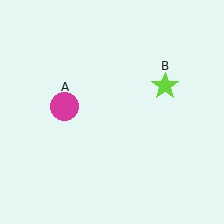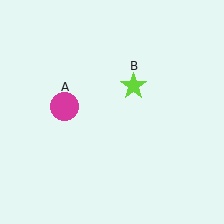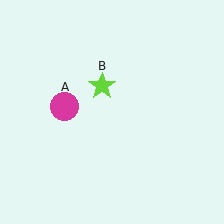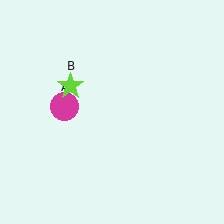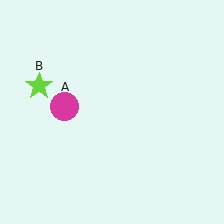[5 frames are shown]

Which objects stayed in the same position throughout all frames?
Magenta circle (object A) remained stationary.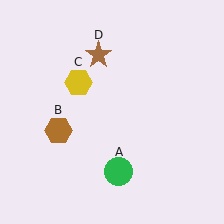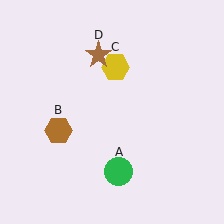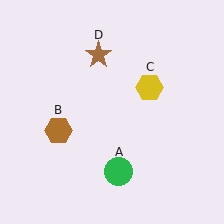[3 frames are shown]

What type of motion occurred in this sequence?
The yellow hexagon (object C) rotated clockwise around the center of the scene.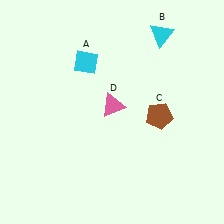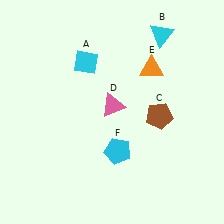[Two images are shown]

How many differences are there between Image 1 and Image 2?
There are 2 differences between the two images.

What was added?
An orange triangle (E), a cyan pentagon (F) were added in Image 2.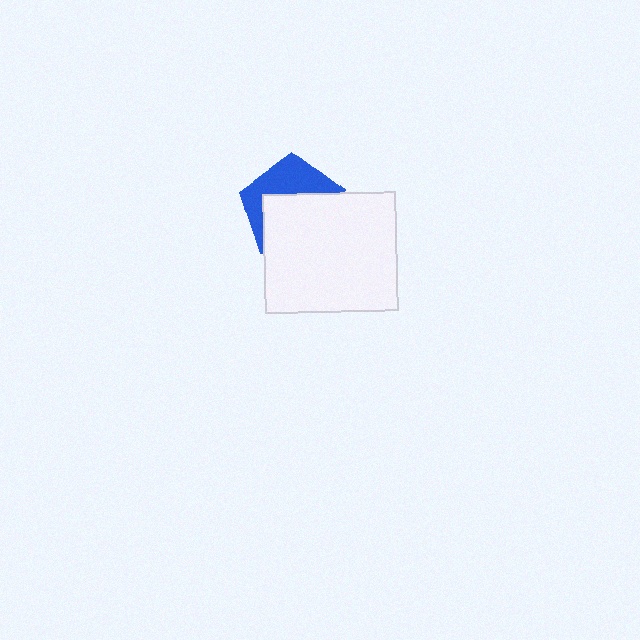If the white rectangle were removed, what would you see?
You would see the complete blue pentagon.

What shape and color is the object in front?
The object in front is a white rectangle.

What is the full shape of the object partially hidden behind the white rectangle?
The partially hidden object is a blue pentagon.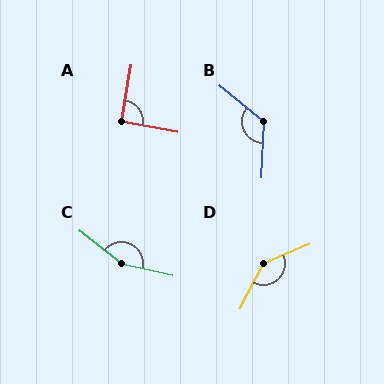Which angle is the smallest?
A, at approximately 91 degrees.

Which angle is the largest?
C, at approximately 155 degrees.